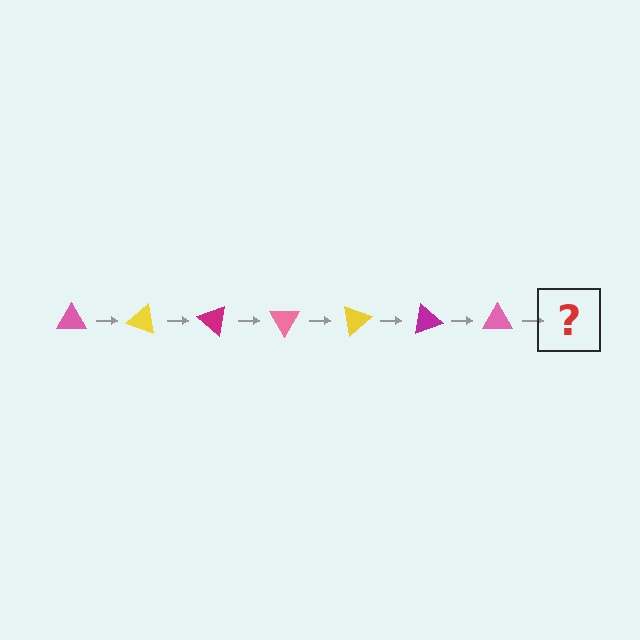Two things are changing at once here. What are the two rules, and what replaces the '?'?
The two rules are that it rotates 20 degrees each step and the color cycles through pink, yellow, and magenta. The '?' should be a yellow triangle, rotated 140 degrees from the start.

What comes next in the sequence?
The next element should be a yellow triangle, rotated 140 degrees from the start.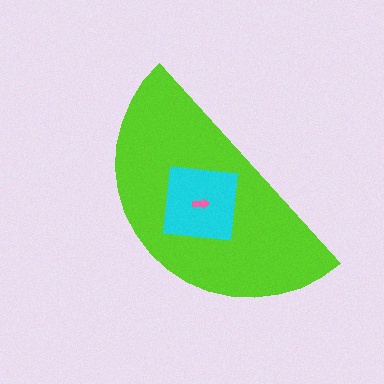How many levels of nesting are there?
3.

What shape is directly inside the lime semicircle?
The cyan square.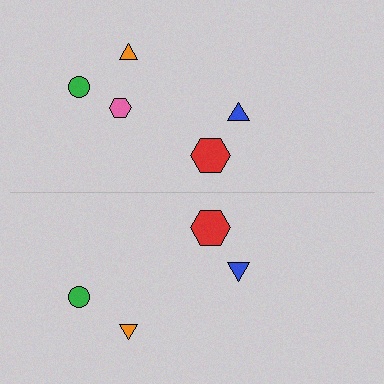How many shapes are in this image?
There are 9 shapes in this image.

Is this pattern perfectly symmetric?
No, the pattern is not perfectly symmetric. A pink hexagon is missing from the bottom side.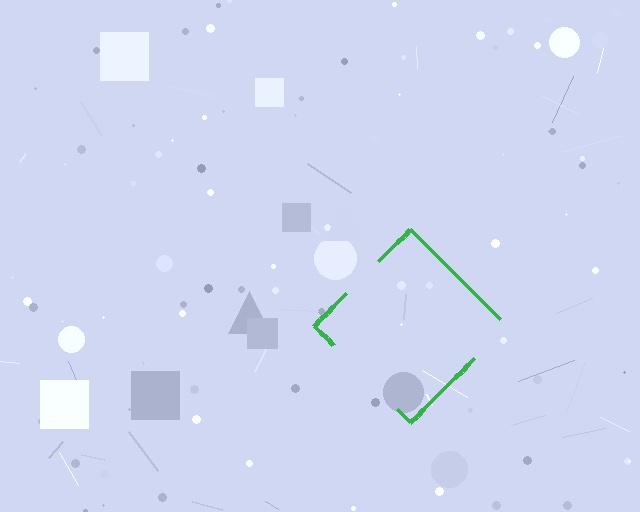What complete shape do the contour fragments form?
The contour fragments form a diamond.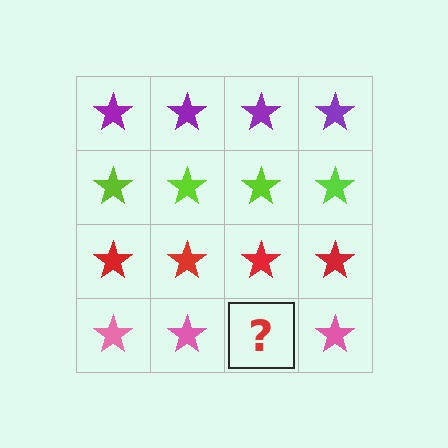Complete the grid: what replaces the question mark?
The question mark should be replaced with a pink star.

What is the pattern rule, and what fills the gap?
The rule is that each row has a consistent color. The gap should be filled with a pink star.